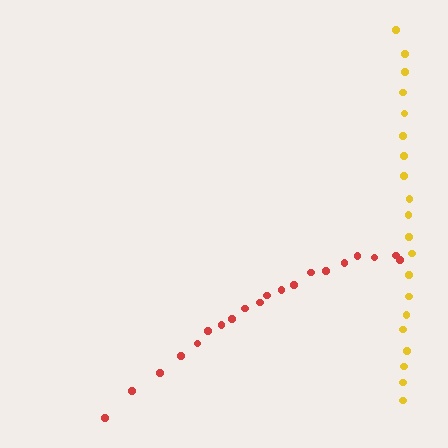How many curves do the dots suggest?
There are 2 distinct paths.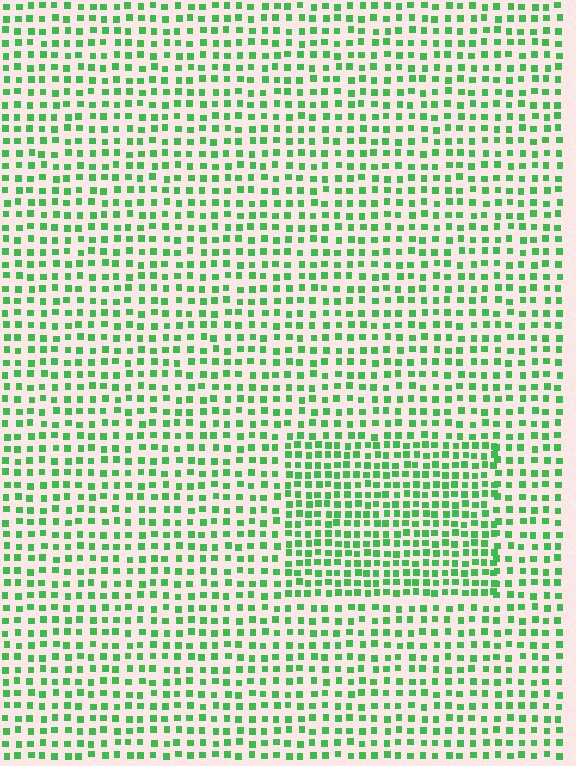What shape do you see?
I see a rectangle.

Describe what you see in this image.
The image contains small green elements arranged at two different densities. A rectangle-shaped region is visible where the elements are more densely packed than the surrounding area.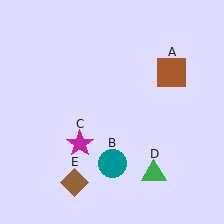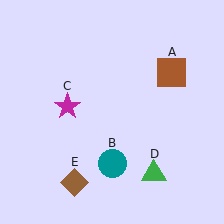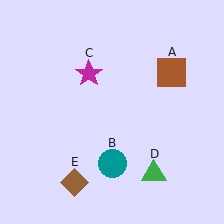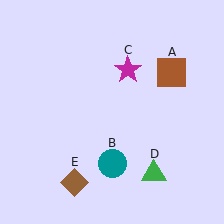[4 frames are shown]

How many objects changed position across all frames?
1 object changed position: magenta star (object C).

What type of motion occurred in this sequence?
The magenta star (object C) rotated clockwise around the center of the scene.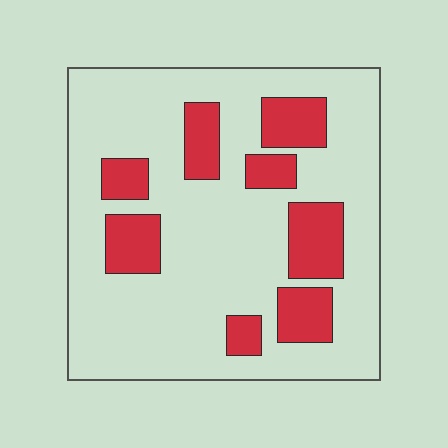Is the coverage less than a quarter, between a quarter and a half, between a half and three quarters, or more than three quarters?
Less than a quarter.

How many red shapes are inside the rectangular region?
8.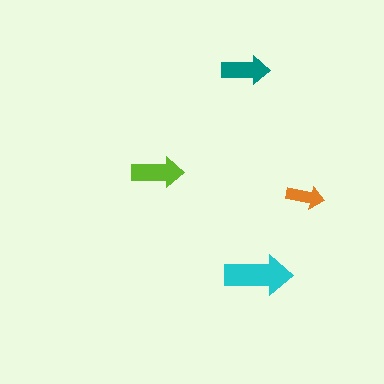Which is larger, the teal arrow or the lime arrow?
The lime one.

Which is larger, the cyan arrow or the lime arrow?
The cyan one.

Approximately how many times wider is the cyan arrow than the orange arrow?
About 2 times wider.